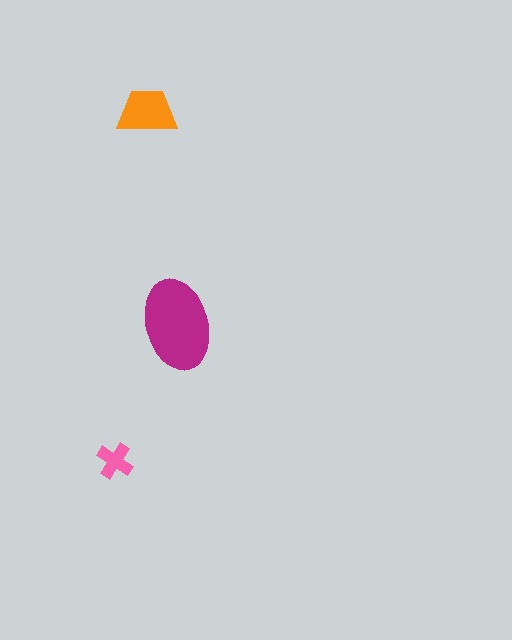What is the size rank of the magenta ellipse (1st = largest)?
1st.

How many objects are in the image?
There are 3 objects in the image.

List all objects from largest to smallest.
The magenta ellipse, the orange trapezoid, the pink cross.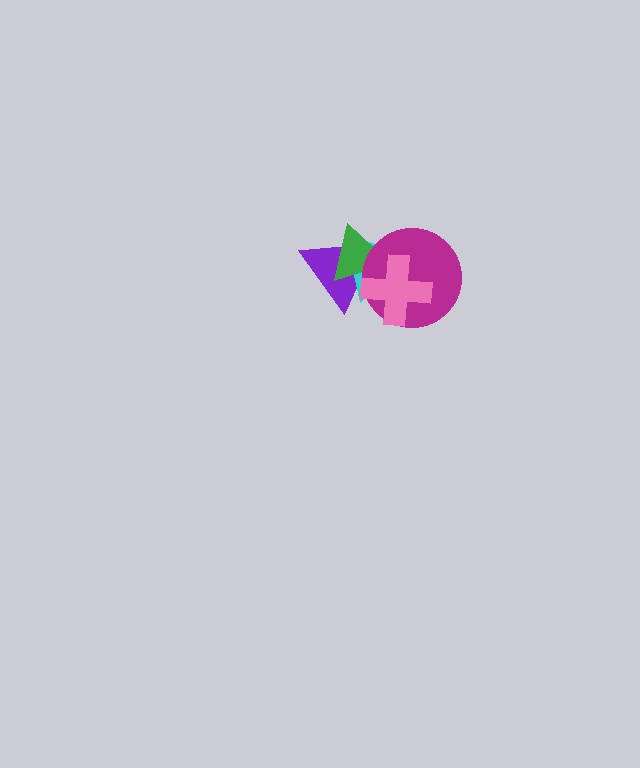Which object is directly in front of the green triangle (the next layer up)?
The magenta circle is directly in front of the green triangle.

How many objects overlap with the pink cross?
4 objects overlap with the pink cross.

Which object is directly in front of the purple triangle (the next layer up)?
The cyan triangle is directly in front of the purple triangle.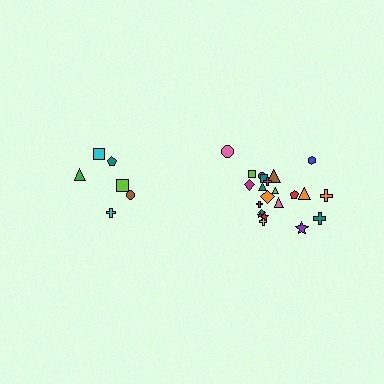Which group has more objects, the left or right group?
The right group.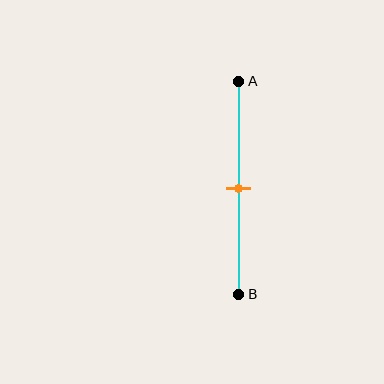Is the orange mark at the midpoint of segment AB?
Yes, the mark is approximately at the midpoint.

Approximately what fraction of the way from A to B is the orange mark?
The orange mark is approximately 50% of the way from A to B.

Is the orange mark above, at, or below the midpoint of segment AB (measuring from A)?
The orange mark is approximately at the midpoint of segment AB.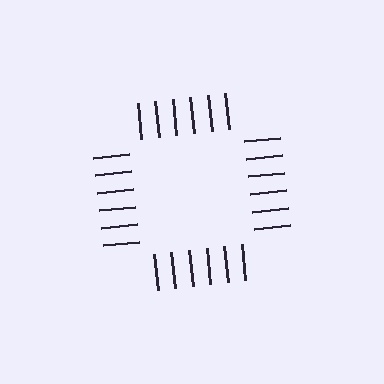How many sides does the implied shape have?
4 sides — the line-ends trace a square.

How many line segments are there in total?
24 — 6 along each of the 4 edges.